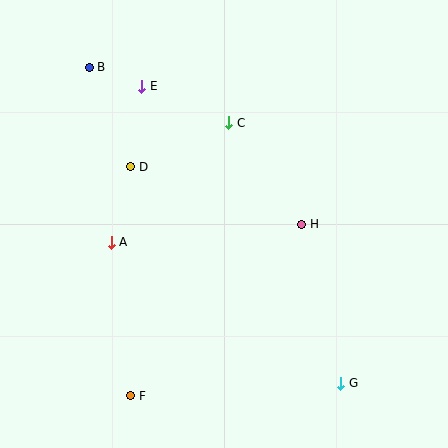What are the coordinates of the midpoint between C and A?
The midpoint between C and A is at (170, 183).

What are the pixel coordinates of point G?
Point G is at (341, 383).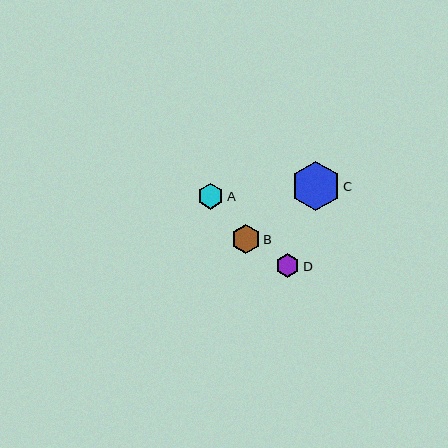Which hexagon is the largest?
Hexagon C is the largest with a size of approximately 49 pixels.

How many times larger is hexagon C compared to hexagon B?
Hexagon C is approximately 1.7 times the size of hexagon B.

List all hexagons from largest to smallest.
From largest to smallest: C, B, A, D.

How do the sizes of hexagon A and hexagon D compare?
Hexagon A and hexagon D are approximately the same size.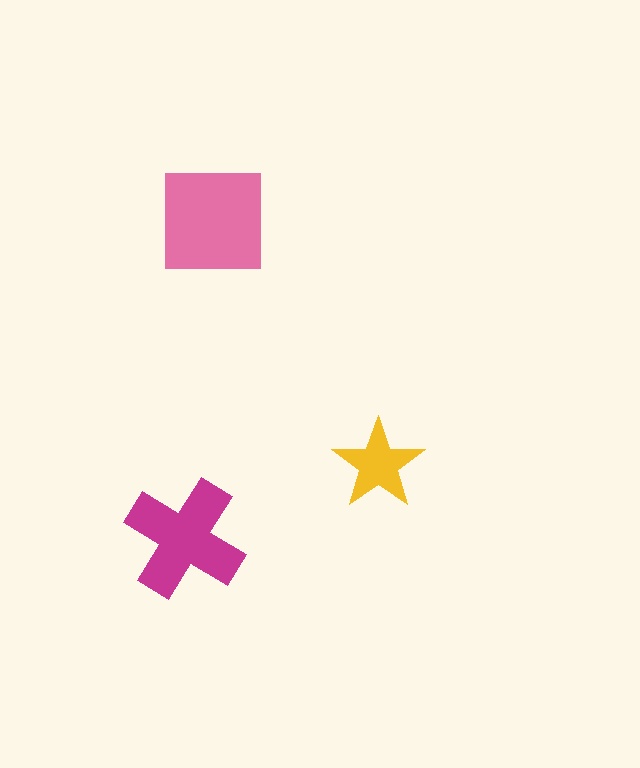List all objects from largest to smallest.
The pink square, the magenta cross, the yellow star.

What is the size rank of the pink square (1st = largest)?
1st.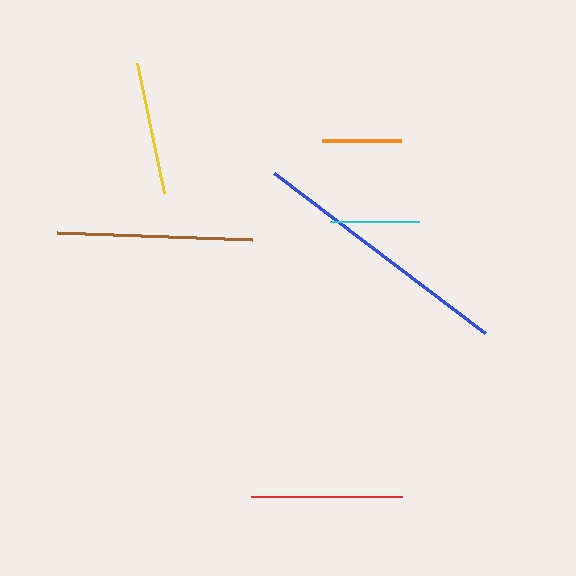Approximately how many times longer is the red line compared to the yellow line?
The red line is approximately 1.1 times the length of the yellow line.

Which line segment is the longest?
The blue line is the longest at approximately 265 pixels.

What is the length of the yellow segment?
The yellow segment is approximately 133 pixels long.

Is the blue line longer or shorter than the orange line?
The blue line is longer than the orange line.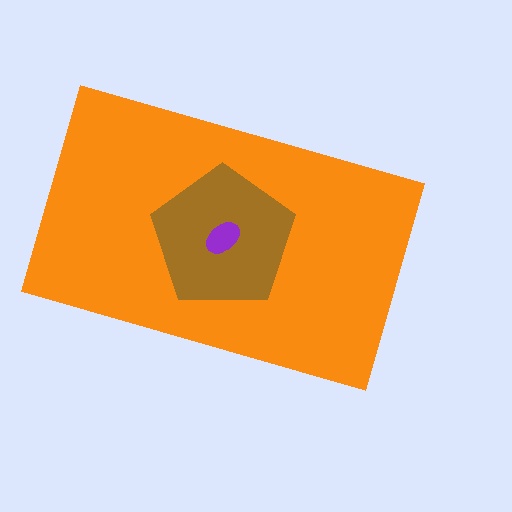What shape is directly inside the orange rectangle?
The brown pentagon.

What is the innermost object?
The purple ellipse.